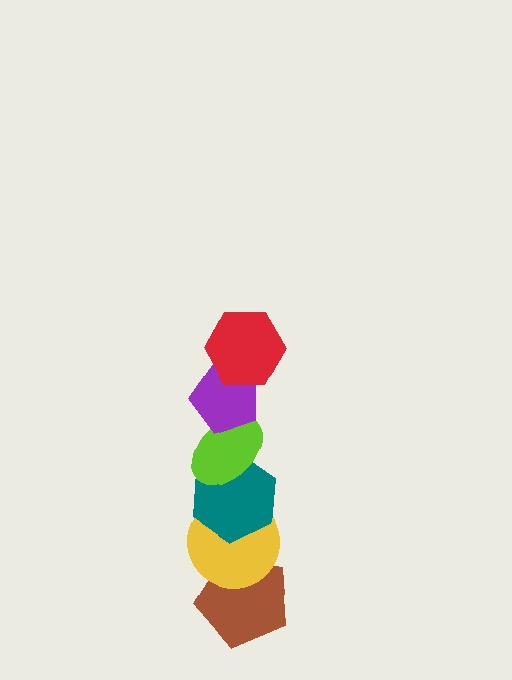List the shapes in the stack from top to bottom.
From top to bottom: the red hexagon, the purple pentagon, the lime ellipse, the teal hexagon, the yellow circle, the brown pentagon.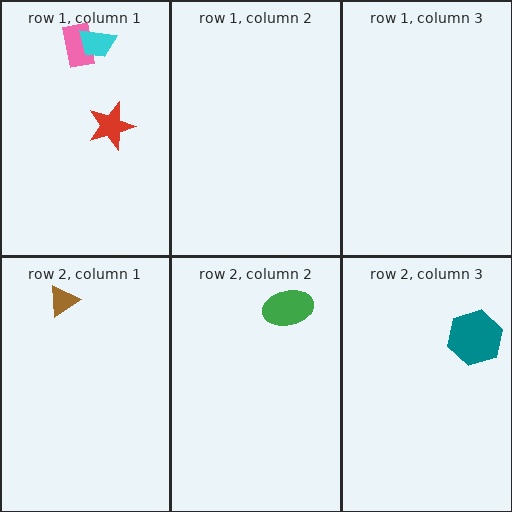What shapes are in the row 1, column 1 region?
The red star, the pink rectangle, the cyan trapezoid.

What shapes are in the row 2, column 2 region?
The green ellipse.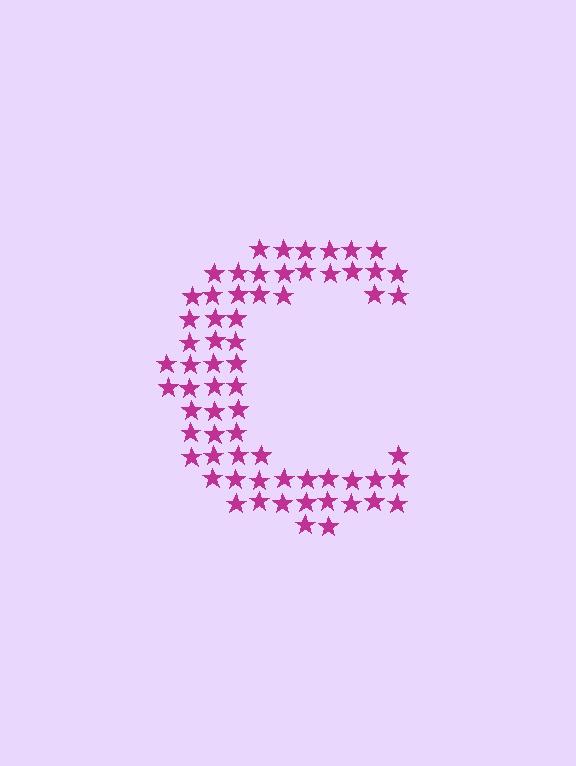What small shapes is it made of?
It is made of small stars.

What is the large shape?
The large shape is the letter C.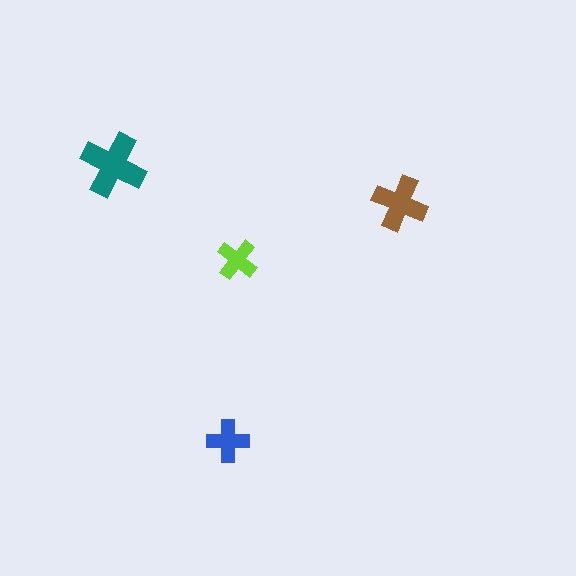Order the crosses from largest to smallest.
the teal one, the brown one, the blue one, the lime one.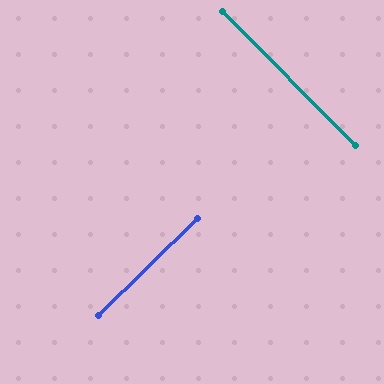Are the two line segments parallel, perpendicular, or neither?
Perpendicular — they meet at approximately 90°.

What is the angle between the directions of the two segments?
Approximately 90 degrees.